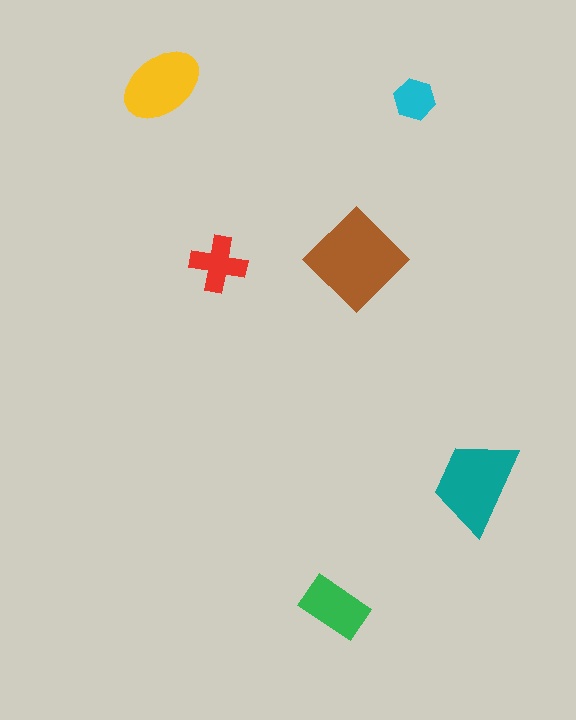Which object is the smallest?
The cyan hexagon.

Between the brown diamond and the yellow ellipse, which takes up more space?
The brown diamond.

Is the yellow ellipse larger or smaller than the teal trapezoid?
Smaller.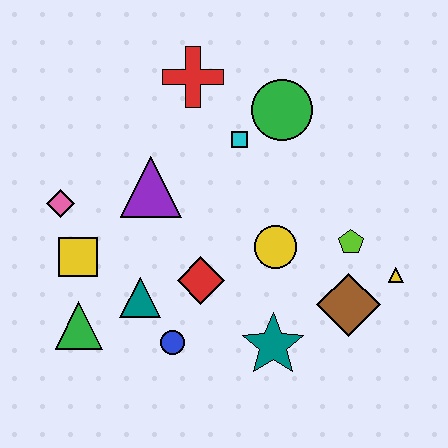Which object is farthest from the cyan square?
The green triangle is farthest from the cyan square.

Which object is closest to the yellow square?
The pink diamond is closest to the yellow square.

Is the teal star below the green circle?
Yes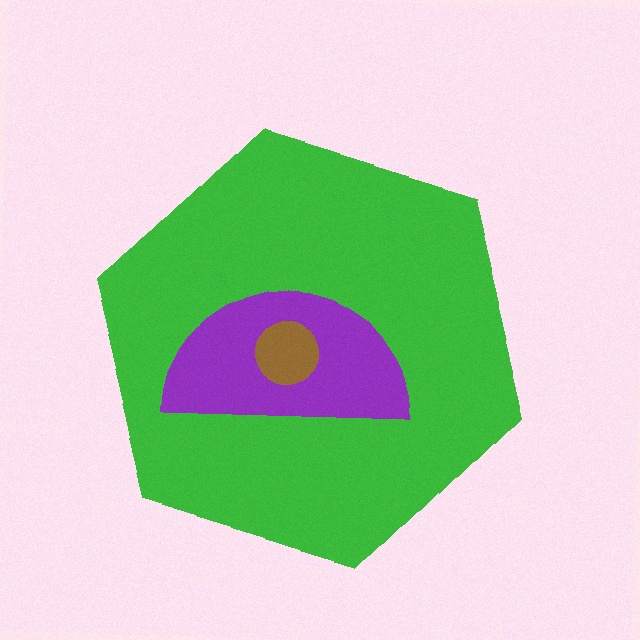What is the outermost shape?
The green hexagon.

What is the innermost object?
The brown circle.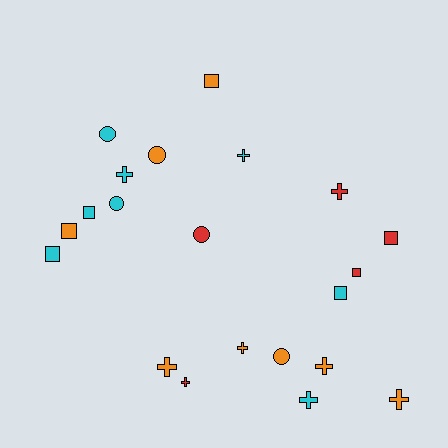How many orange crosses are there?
There are 4 orange crosses.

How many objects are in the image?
There are 21 objects.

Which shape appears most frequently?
Cross, with 9 objects.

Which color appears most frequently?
Orange, with 8 objects.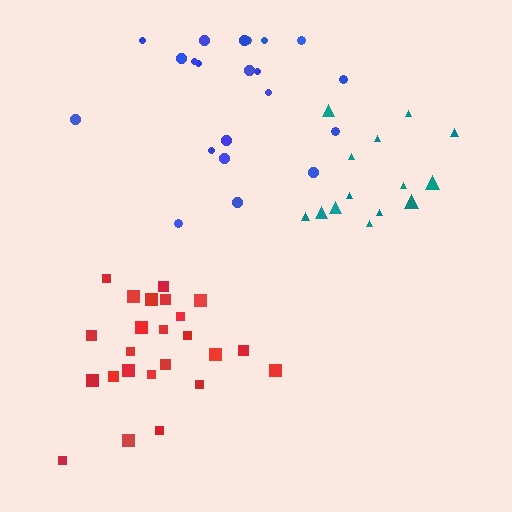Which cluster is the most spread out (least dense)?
Blue.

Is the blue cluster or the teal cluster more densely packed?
Teal.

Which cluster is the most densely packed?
Red.